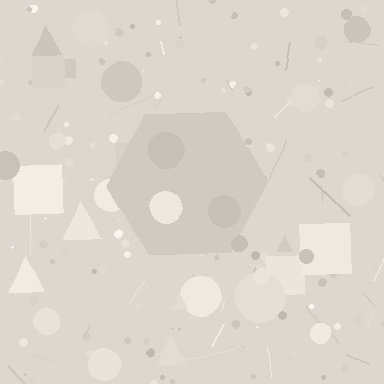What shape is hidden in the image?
A hexagon is hidden in the image.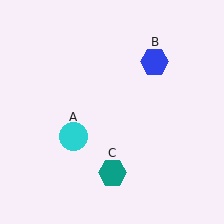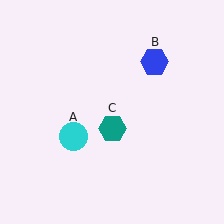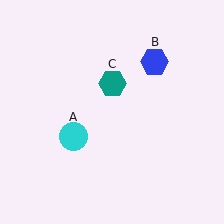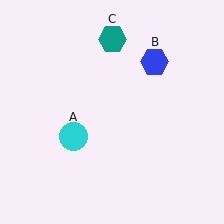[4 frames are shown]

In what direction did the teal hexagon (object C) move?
The teal hexagon (object C) moved up.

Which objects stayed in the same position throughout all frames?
Cyan circle (object A) and blue hexagon (object B) remained stationary.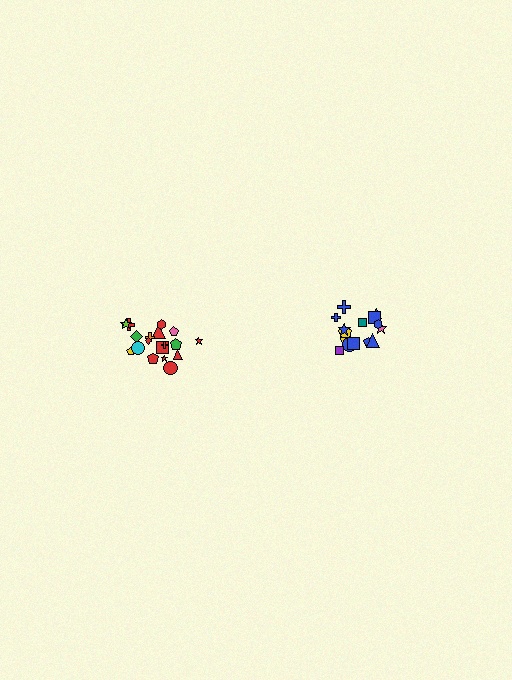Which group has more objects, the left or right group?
The left group.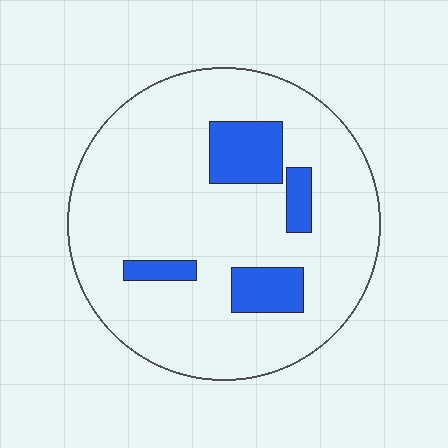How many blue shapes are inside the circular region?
4.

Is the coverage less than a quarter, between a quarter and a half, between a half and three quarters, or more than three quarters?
Less than a quarter.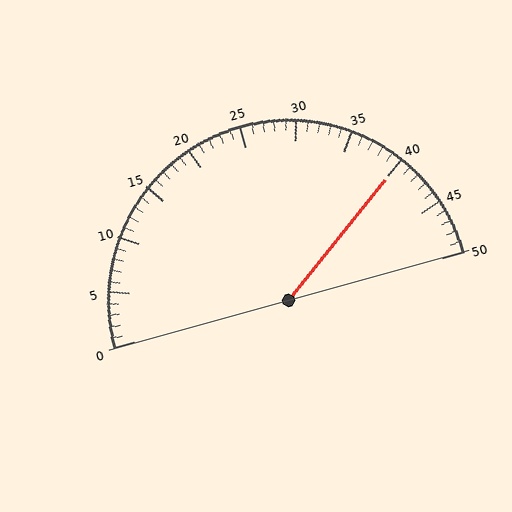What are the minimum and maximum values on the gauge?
The gauge ranges from 0 to 50.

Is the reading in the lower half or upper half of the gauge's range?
The reading is in the upper half of the range (0 to 50).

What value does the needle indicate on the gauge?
The needle indicates approximately 40.